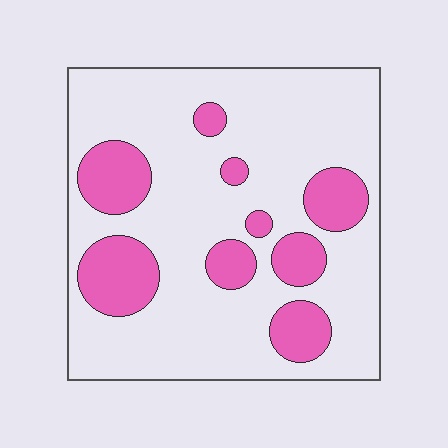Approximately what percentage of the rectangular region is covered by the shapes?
Approximately 25%.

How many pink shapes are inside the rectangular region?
9.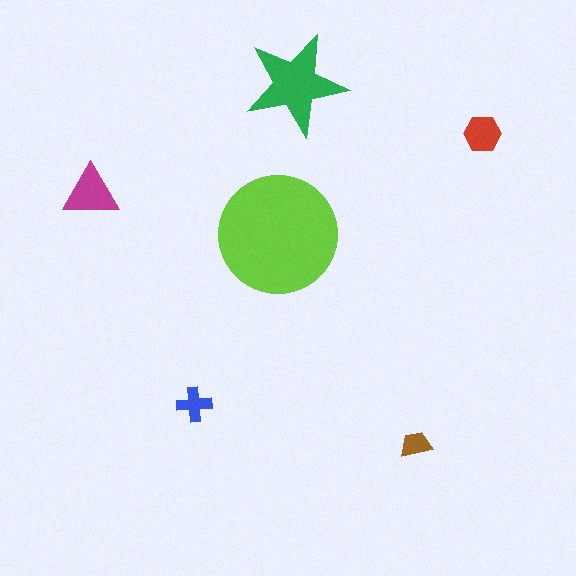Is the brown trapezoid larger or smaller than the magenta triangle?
Smaller.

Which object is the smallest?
The brown trapezoid.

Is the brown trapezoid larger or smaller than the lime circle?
Smaller.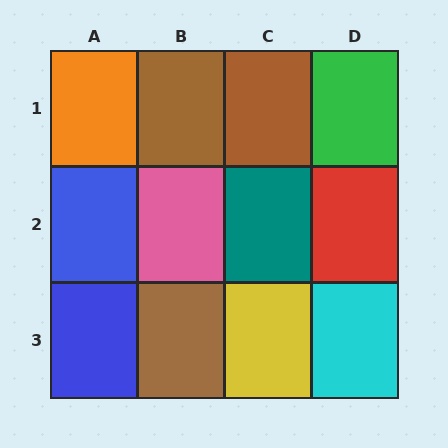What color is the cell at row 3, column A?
Blue.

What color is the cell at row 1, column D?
Green.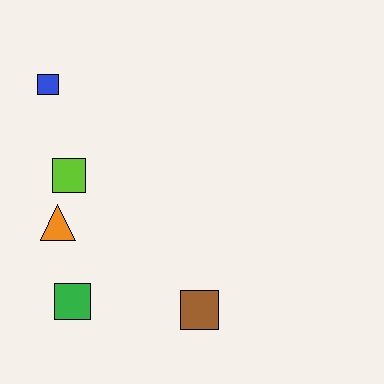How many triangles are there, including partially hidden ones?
There is 1 triangle.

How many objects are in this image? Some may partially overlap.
There are 5 objects.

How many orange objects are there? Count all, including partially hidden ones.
There is 1 orange object.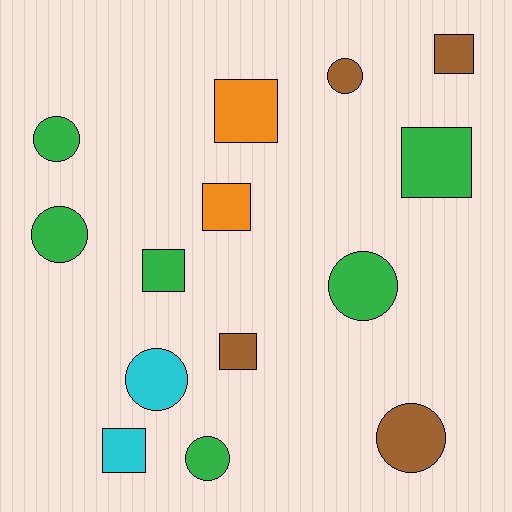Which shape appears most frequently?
Circle, with 7 objects.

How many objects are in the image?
There are 14 objects.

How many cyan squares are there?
There is 1 cyan square.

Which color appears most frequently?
Green, with 6 objects.